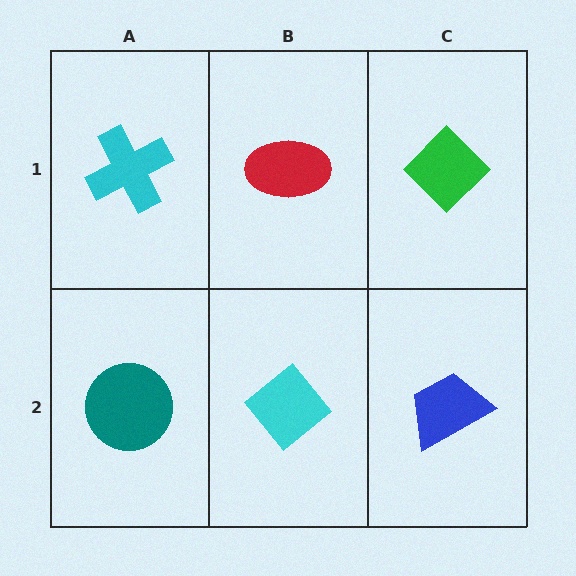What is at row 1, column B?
A red ellipse.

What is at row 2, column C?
A blue trapezoid.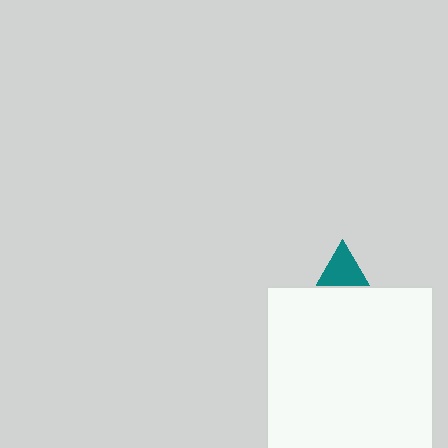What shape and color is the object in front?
The object in front is a white square.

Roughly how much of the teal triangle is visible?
A small part of it is visible (roughly 34%).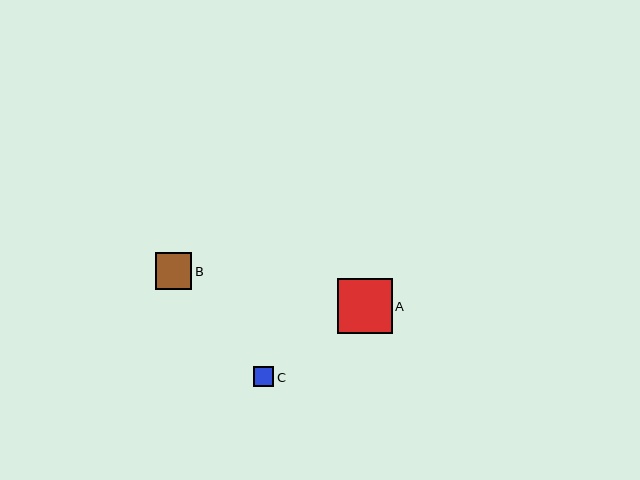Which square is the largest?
Square A is the largest with a size of approximately 55 pixels.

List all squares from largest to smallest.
From largest to smallest: A, B, C.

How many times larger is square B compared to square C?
Square B is approximately 1.8 times the size of square C.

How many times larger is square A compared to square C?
Square A is approximately 2.7 times the size of square C.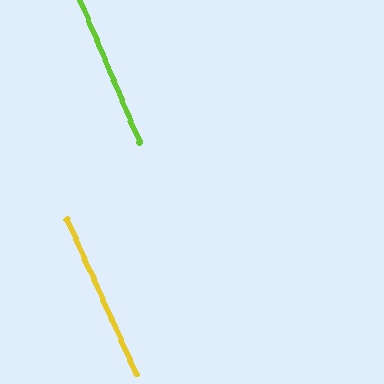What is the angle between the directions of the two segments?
Approximately 1 degree.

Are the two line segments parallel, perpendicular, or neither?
Parallel — their directions differ by only 1.4°.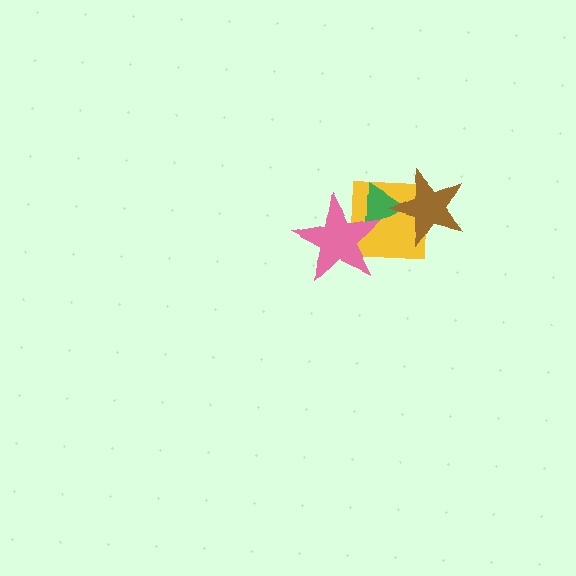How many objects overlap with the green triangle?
3 objects overlap with the green triangle.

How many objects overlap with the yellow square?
3 objects overlap with the yellow square.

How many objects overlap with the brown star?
2 objects overlap with the brown star.